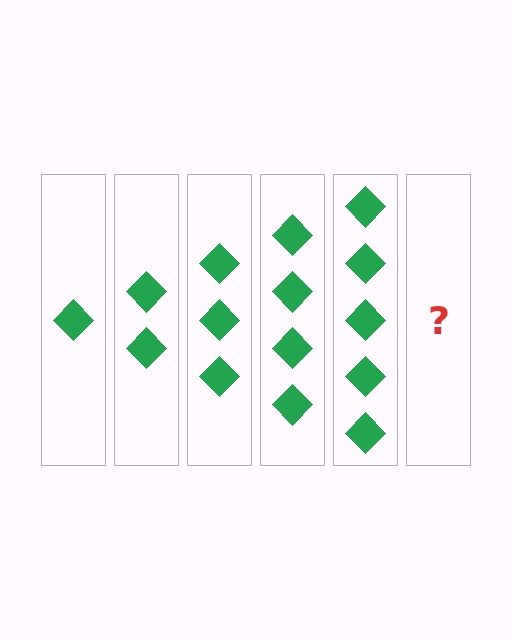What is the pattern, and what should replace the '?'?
The pattern is that each step adds one more diamond. The '?' should be 6 diamonds.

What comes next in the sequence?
The next element should be 6 diamonds.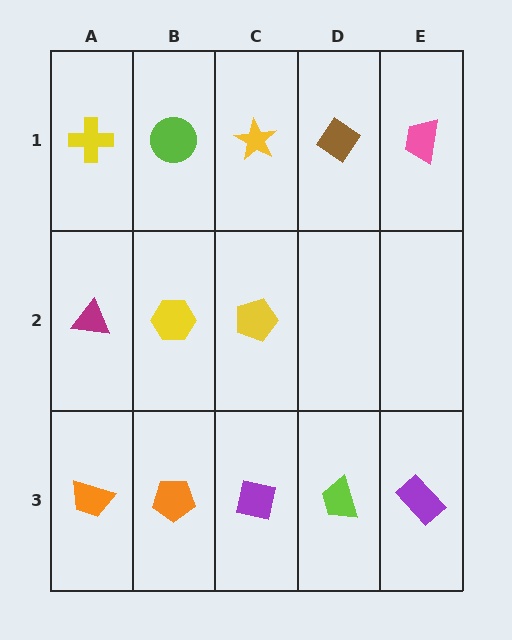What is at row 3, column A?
An orange trapezoid.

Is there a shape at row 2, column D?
No, that cell is empty.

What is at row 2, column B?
A yellow hexagon.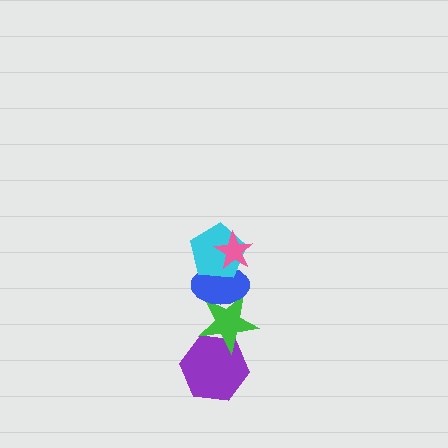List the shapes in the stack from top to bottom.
From top to bottom: the pink star, the cyan pentagon, the blue ellipse, the green star, the purple hexagon.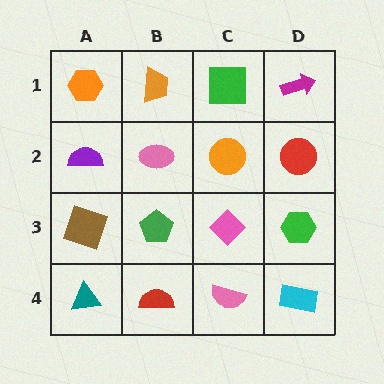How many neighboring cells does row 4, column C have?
3.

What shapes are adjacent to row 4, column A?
A brown square (row 3, column A), a red semicircle (row 4, column B).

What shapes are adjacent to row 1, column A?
A purple semicircle (row 2, column A), an orange trapezoid (row 1, column B).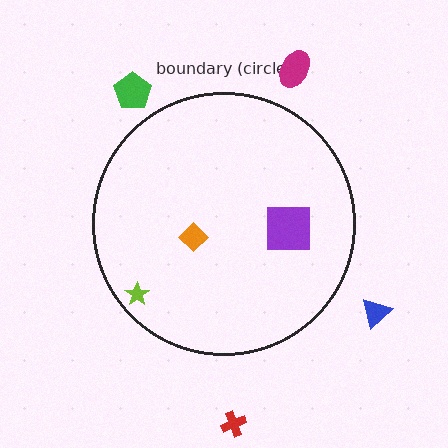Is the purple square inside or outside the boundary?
Inside.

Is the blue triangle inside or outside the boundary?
Outside.